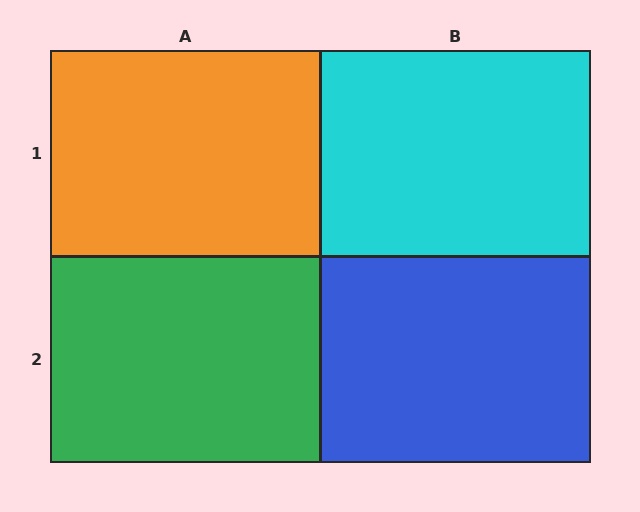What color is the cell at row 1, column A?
Orange.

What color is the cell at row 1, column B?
Cyan.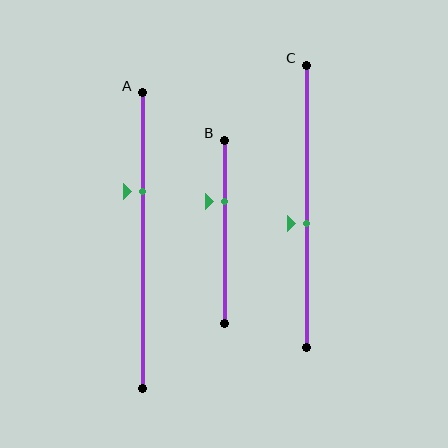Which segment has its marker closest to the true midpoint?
Segment C has its marker closest to the true midpoint.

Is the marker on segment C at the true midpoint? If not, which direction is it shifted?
No, the marker on segment C is shifted downward by about 6% of the segment length.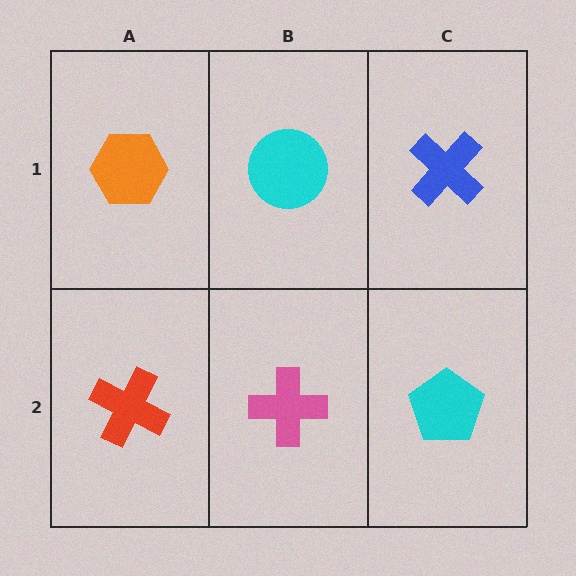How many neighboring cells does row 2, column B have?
3.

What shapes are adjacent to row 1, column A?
A red cross (row 2, column A), a cyan circle (row 1, column B).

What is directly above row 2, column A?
An orange hexagon.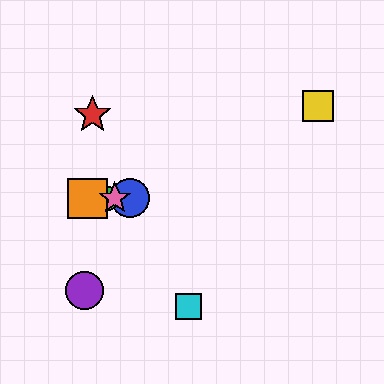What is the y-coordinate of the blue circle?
The blue circle is at y≈198.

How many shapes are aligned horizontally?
4 shapes (the blue circle, the green circle, the orange square, the pink star) are aligned horizontally.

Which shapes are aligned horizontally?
The blue circle, the green circle, the orange square, the pink star are aligned horizontally.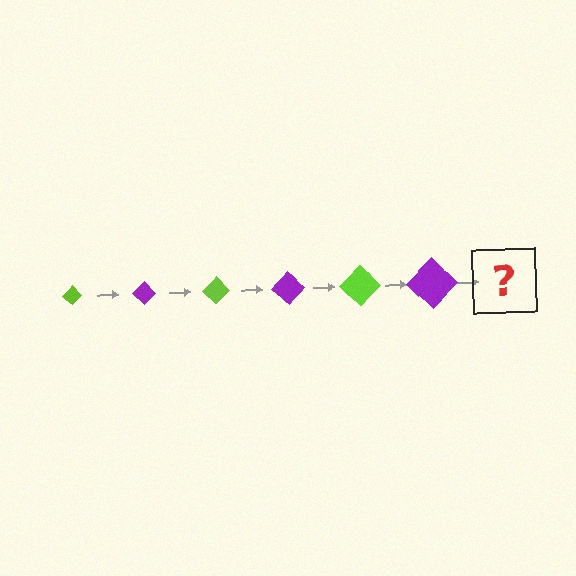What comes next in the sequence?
The next element should be a lime diamond, larger than the previous one.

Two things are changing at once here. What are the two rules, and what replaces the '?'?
The two rules are that the diamond grows larger each step and the color cycles through lime and purple. The '?' should be a lime diamond, larger than the previous one.